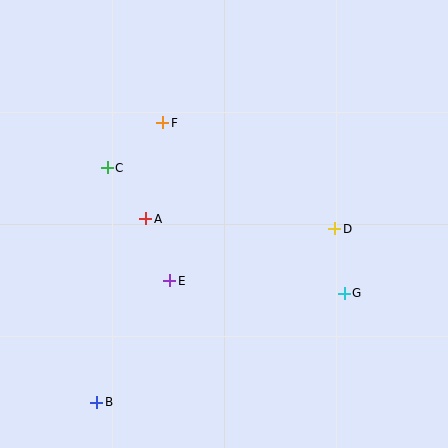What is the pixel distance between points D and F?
The distance between D and F is 202 pixels.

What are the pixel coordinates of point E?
Point E is at (170, 281).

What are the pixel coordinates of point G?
Point G is at (344, 293).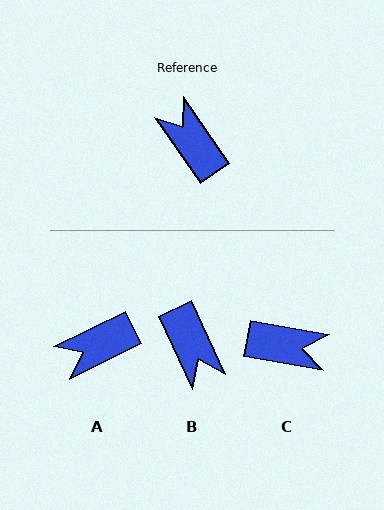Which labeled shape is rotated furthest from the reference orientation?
B, about 170 degrees away.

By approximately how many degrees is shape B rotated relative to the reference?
Approximately 170 degrees counter-clockwise.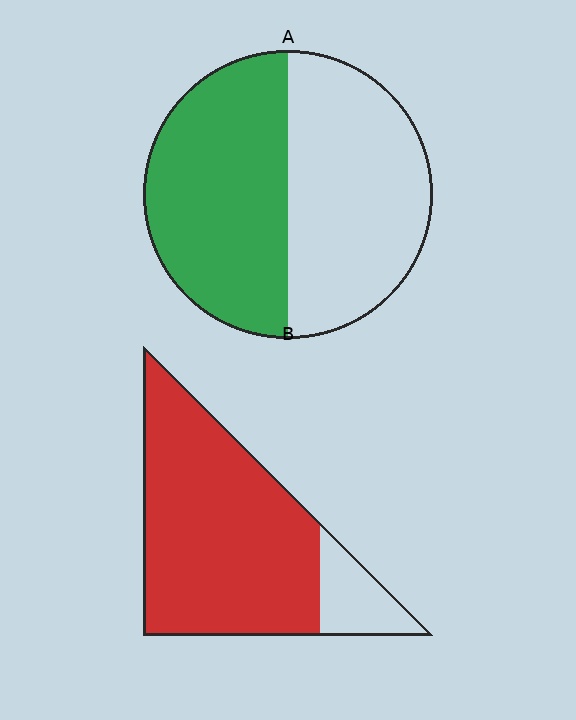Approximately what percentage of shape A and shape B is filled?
A is approximately 50% and B is approximately 85%.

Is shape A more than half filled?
Roughly half.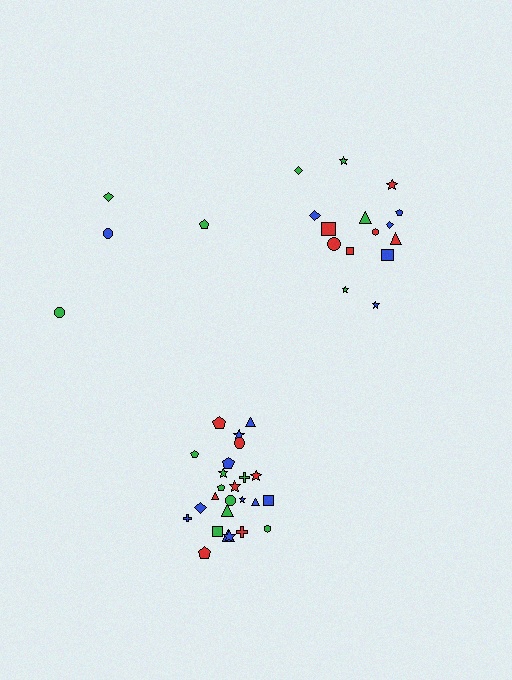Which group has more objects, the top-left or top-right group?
The top-right group.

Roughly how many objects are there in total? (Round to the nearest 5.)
Roughly 45 objects in total.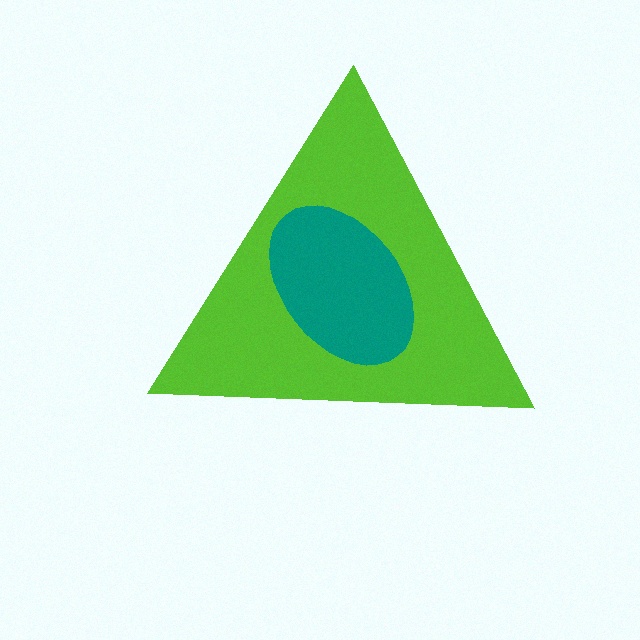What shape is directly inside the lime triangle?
The teal ellipse.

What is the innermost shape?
The teal ellipse.